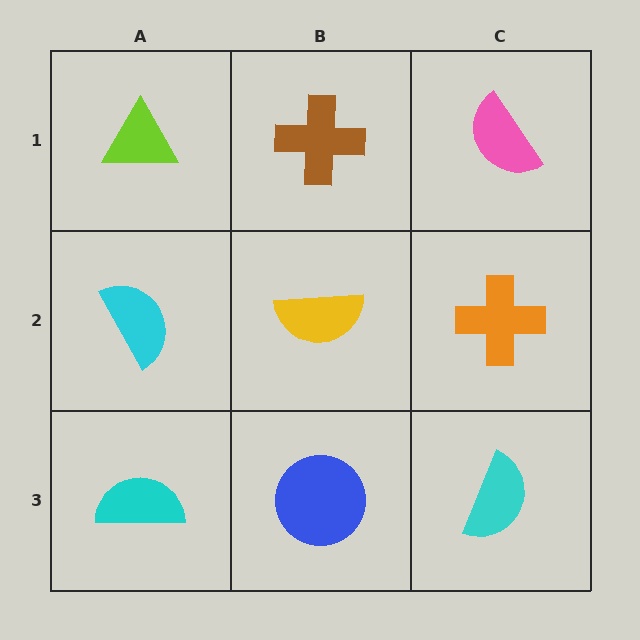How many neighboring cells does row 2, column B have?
4.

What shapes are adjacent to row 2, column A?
A lime triangle (row 1, column A), a cyan semicircle (row 3, column A), a yellow semicircle (row 2, column B).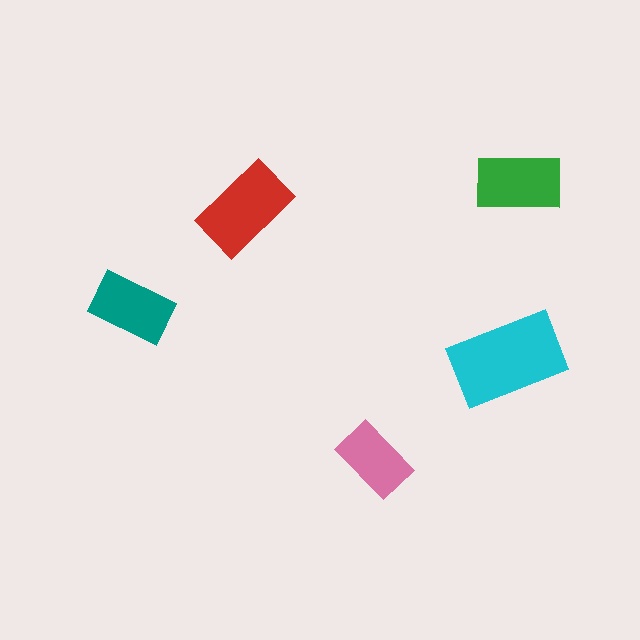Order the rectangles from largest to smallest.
the cyan one, the red one, the green one, the teal one, the pink one.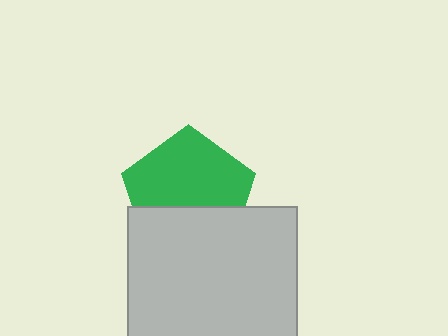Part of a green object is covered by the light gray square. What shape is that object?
It is a pentagon.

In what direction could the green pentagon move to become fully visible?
The green pentagon could move up. That would shift it out from behind the light gray square entirely.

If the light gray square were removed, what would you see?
You would see the complete green pentagon.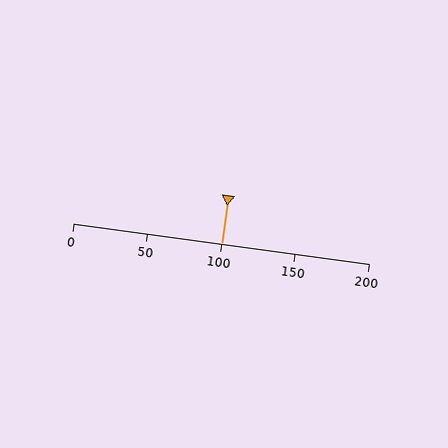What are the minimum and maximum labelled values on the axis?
The axis runs from 0 to 200.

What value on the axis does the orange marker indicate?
The marker indicates approximately 100.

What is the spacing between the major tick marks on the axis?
The major ticks are spaced 50 apart.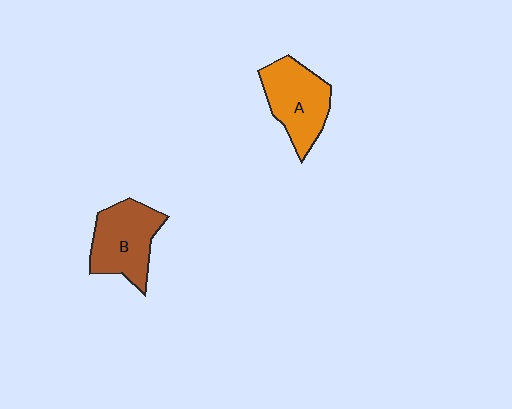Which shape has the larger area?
Shape B (brown).